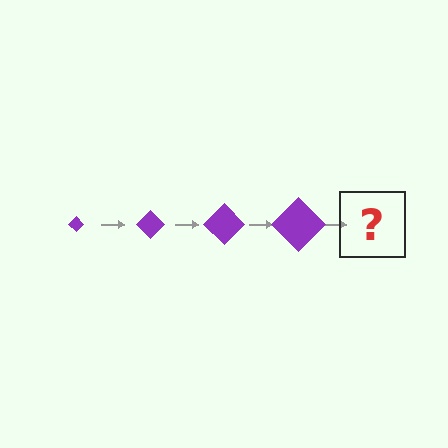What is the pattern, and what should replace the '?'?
The pattern is that the diamond gets progressively larger each step. The '?' should be a purple diamond, larger than the previous one.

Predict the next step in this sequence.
The next step is a purple diamond, larger than the previous one.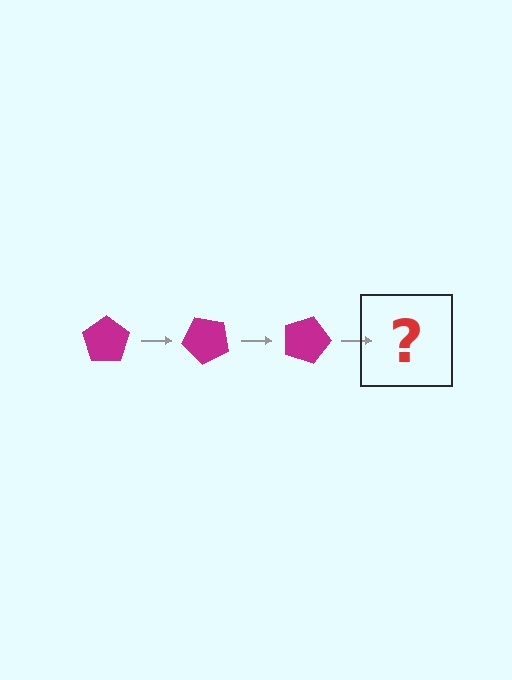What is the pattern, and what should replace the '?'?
The pattern is that the pentagon rotates 45 degrees each step. The '?' should be a magenta pentagon rotated 135 degrees.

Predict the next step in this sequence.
The next step is a magenta pentagon rotated 135 degrees.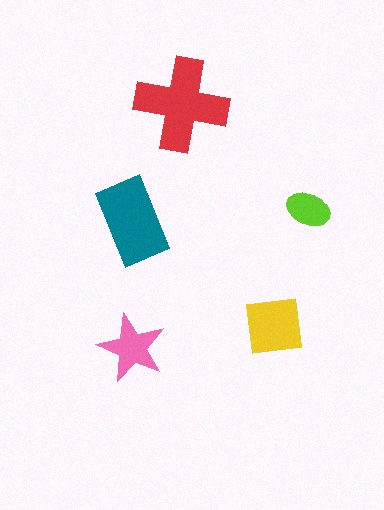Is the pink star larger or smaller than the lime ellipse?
Larger.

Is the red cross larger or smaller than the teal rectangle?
Larger.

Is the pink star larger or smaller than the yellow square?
Smaller.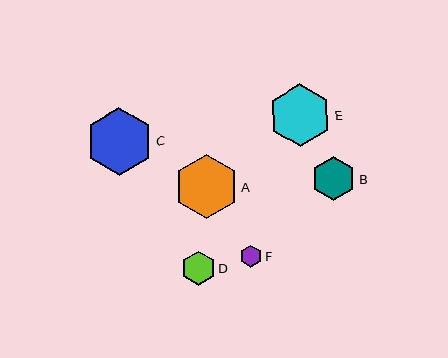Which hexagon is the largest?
Hexagon C is the largest with a size of approximately 68 pixels.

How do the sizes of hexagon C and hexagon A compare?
Hexagon C and hexagon A are approximately the same size.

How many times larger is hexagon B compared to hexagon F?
Hexagon B is approximately 2.0 times the size of hexagon F.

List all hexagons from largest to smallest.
From largest to smallest: C, A, E, B, D, F.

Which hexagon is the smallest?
Hexagon F is the smallest with a size of approximately 22 pixels.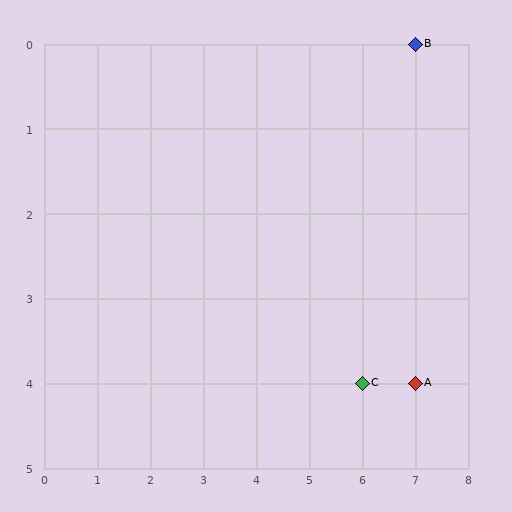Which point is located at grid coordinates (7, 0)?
Point B is at (7, 0).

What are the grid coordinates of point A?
Point A is at grid coordinates (7, 4).